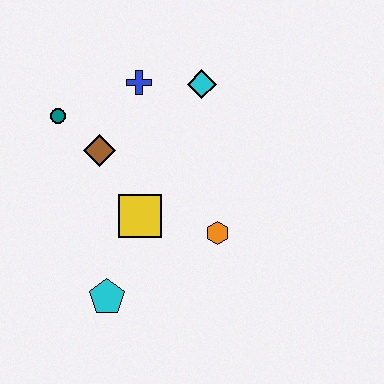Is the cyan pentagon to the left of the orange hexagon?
Yes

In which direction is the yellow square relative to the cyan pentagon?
The yellow square is above the cyan pentagon.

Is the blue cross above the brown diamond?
Yes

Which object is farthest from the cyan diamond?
The cyan pentagon is farthest from the cyan diamond.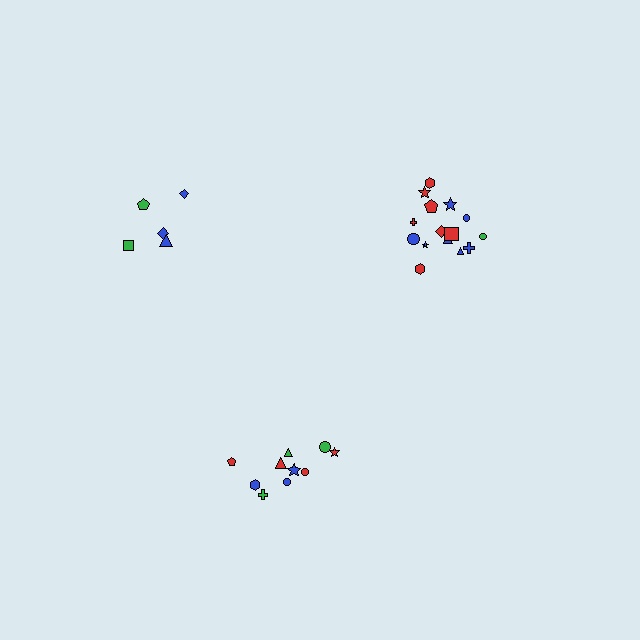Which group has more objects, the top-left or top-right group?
The top-right group.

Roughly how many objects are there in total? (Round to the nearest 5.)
Roughly 30 objects in total.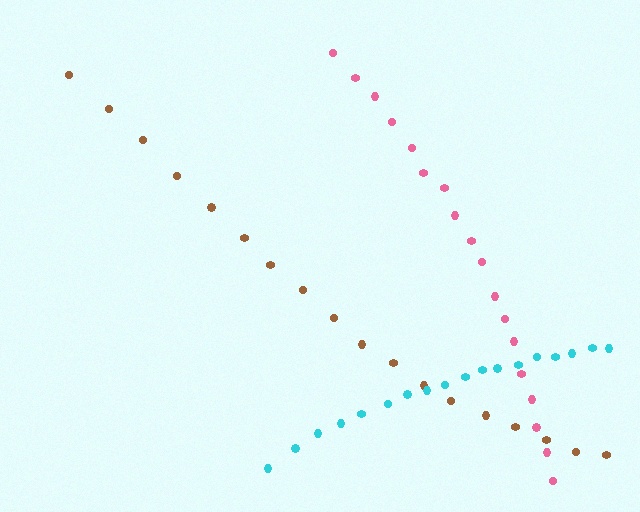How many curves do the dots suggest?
There are 3 distinct paths.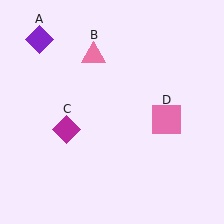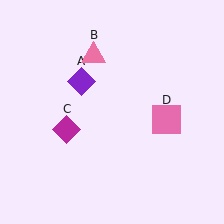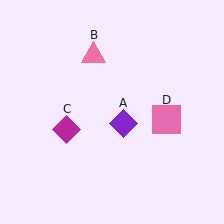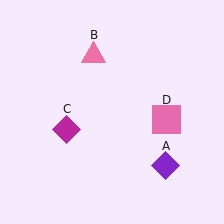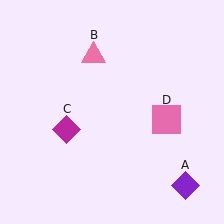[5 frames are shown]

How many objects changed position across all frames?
1 object changed position: purple diamond (object A).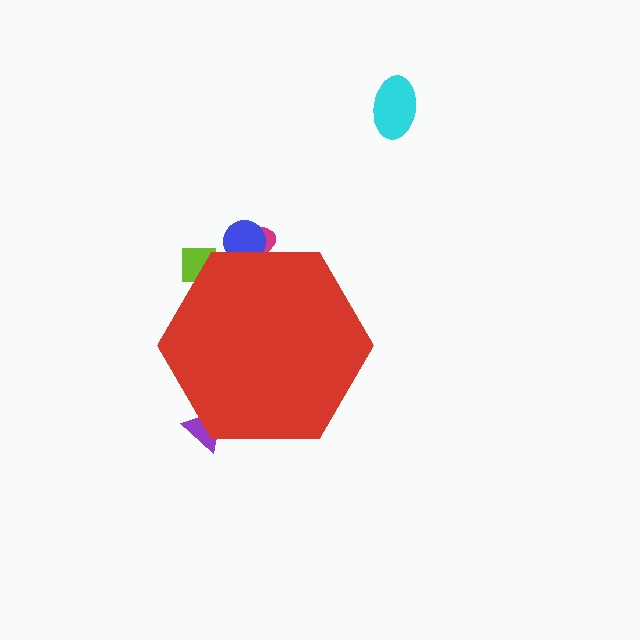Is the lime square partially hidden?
Yes, the lime square is partially hidden behind the red hexagon.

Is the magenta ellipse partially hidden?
Yes, the magenta ellipse is partially hidden behind the red hexagon.